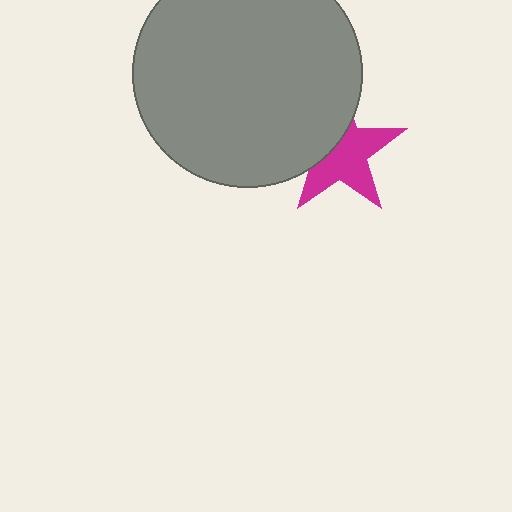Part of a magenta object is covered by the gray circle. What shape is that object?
It is a star.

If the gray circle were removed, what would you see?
You would see the complete magenta star.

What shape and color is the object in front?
The object in front is a gray circle.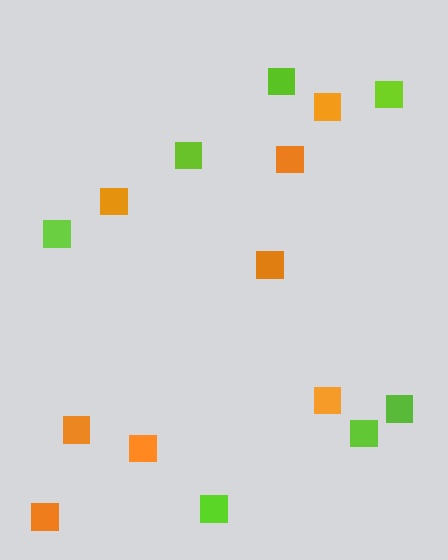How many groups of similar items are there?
There are 2 groups: one group of orange squares (8) and one group of lime squares (7).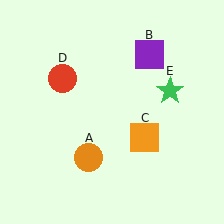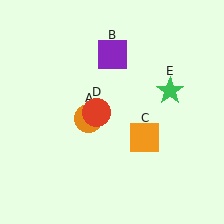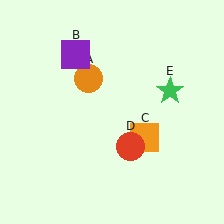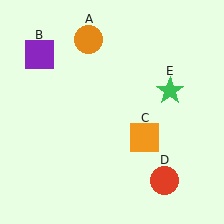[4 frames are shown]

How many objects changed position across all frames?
3 objects changed position: orange circle (object A), purple square (object B), red circle (object D).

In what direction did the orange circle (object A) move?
The orange circle (object A) moved up.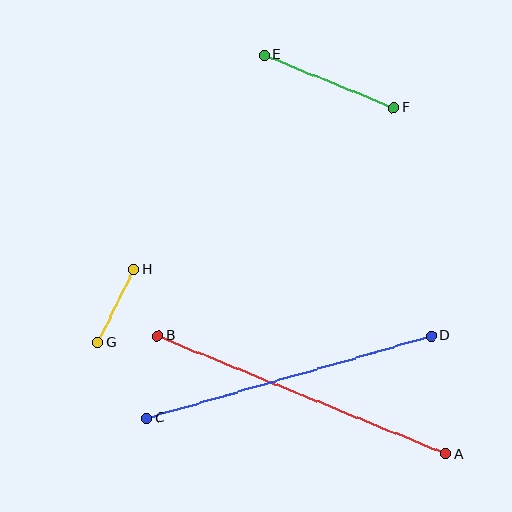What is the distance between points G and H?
The distance is approximately 81 pixels.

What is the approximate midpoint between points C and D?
The midpoint is at approximately (289, 377) pixels.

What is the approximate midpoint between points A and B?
The midpoint is at approximately (302, 395) pixels.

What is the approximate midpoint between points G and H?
The midpoint is at approximately (116, 306) pixels.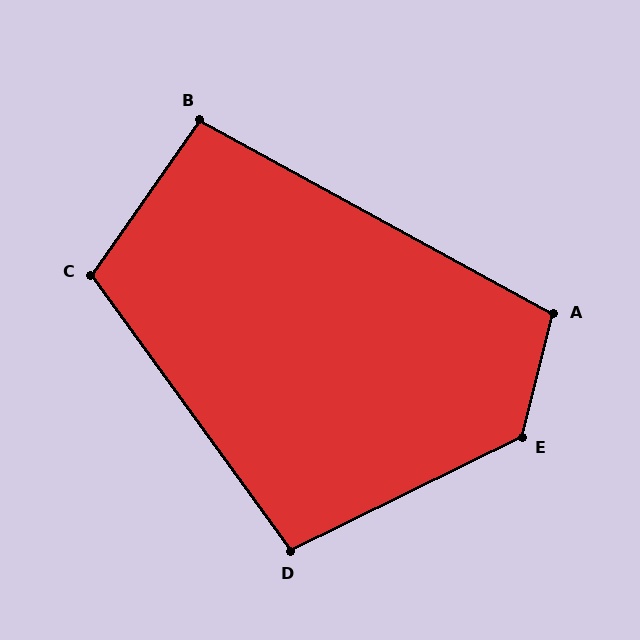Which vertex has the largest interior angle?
E, at approximately 131 degrees.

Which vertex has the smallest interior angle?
B, at approximately 96 degrees.